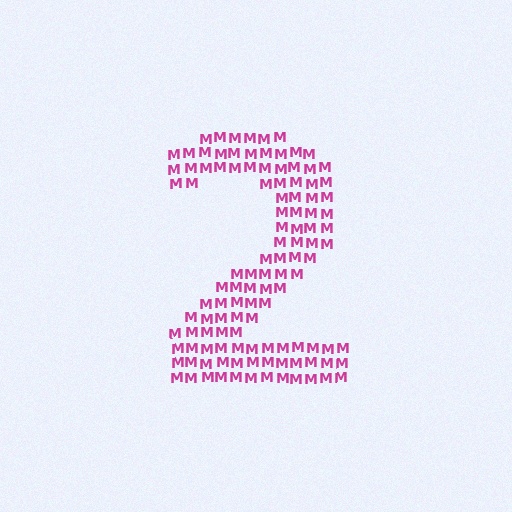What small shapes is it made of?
It is made of small letter M's.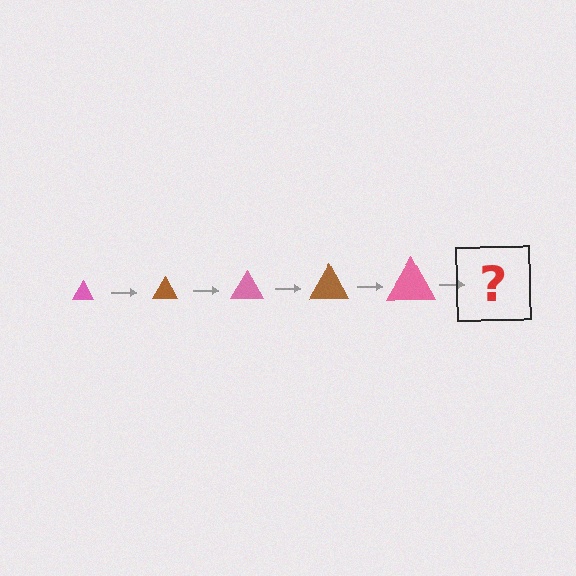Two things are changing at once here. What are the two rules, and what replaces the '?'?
The two rules are that the triangle grows larger each step and the color cycles through pink and brown. The '?' should be a brown triangle, larger than the previous one.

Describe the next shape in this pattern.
It should be a brown triangle, larger than the previous one.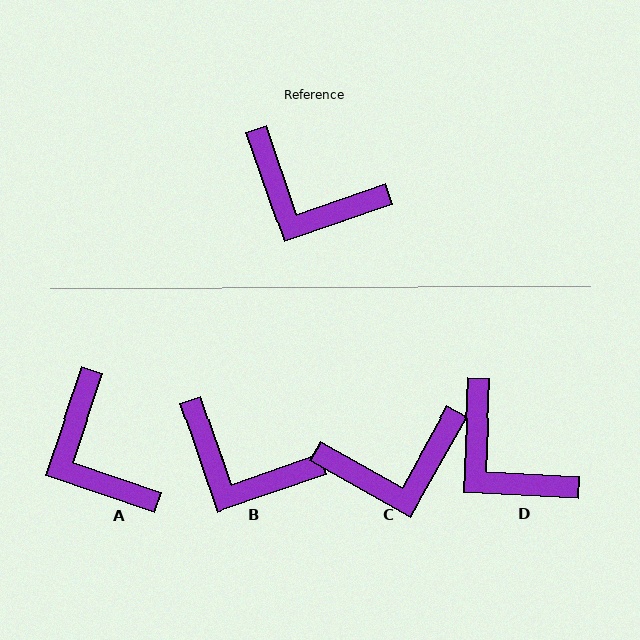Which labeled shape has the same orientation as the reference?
B.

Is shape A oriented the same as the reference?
No, it is off by about 38 degrees.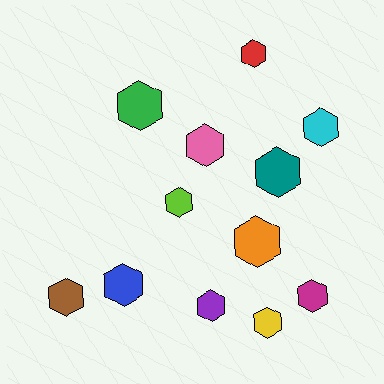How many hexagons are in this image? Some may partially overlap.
There are 12 hexagons.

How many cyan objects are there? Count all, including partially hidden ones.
There is 1 cyan object.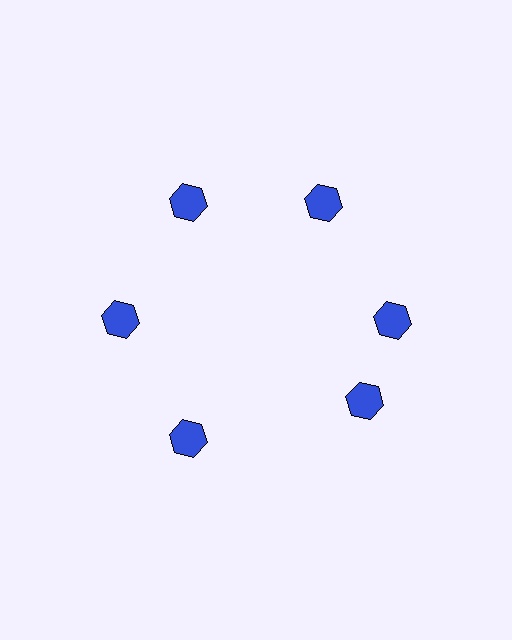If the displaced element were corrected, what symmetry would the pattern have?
It would have 6-fold rotational symmetry — the pattern would map onto itself every 60 degrees.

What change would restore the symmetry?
The symmetry would be restored by rotating it back into even spacing with its neighbors so that all 6 hexagons sit at equal angles and equal distance from the center.